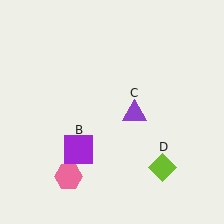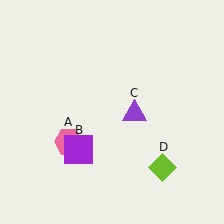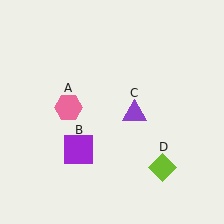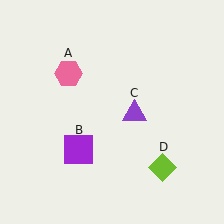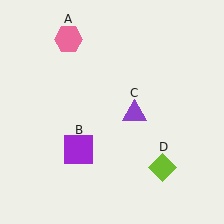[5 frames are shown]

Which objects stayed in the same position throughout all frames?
Purple square (object B) and purple triangle (object C) and lime diamond (object D) remained stationary.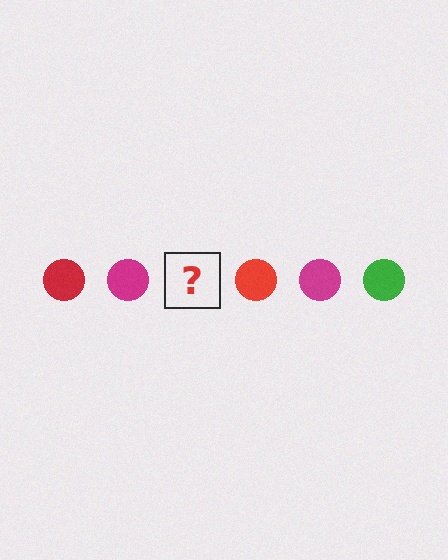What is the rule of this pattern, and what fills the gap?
The rule is that the pattern cycles through red, magenta, green circles. The gap should be filled with a green circle.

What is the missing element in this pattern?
The missing element is a green circle.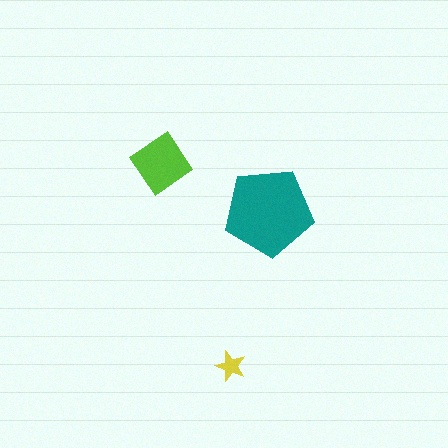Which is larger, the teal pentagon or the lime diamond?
The teal pentagon.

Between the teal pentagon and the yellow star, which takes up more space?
The teal pentagon.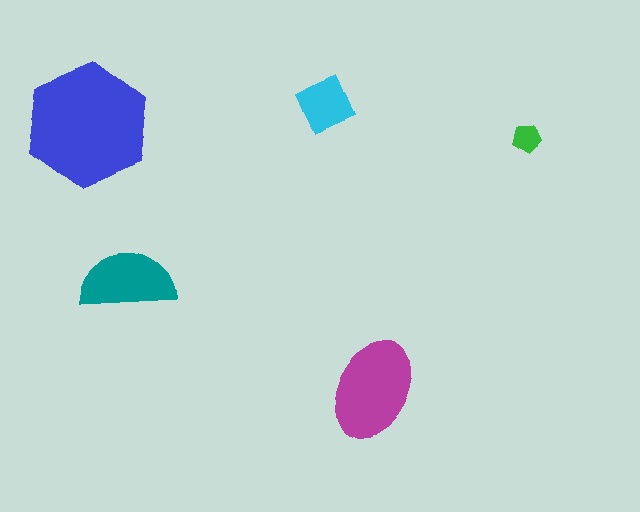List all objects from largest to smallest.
The blue hexagon, the magenta ellipse, the teal semicircle, the cyan square, the green pentagon.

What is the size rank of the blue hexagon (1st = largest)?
1st.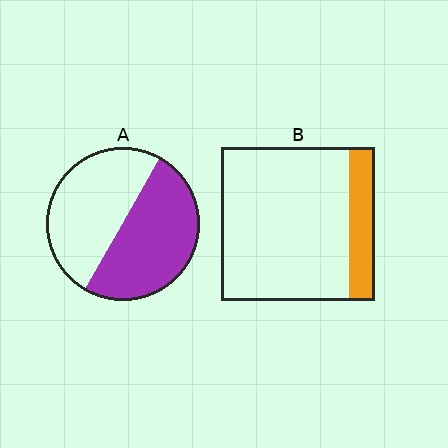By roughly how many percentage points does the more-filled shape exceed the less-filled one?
By roughly 35 percentage points (A over B).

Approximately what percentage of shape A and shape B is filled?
A is approximately 50% and B is approximately 15%.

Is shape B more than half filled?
No.